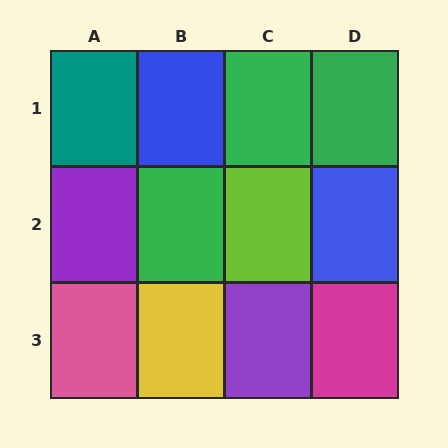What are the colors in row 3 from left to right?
Pink, yellow, purple, magenta.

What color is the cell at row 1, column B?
Blue.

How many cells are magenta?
1 cell is magenta.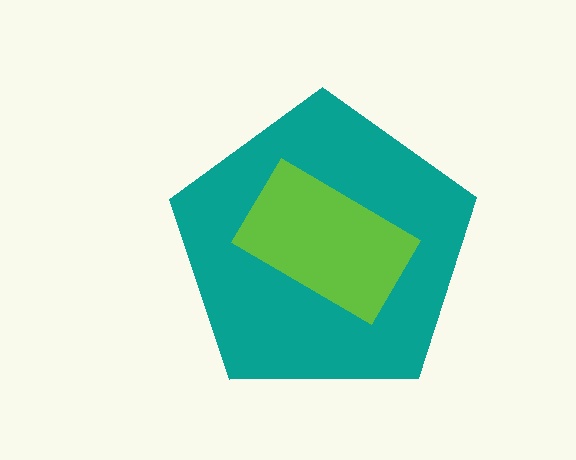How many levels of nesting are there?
2.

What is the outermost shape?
The teal pentagon.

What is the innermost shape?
The lime rectangle.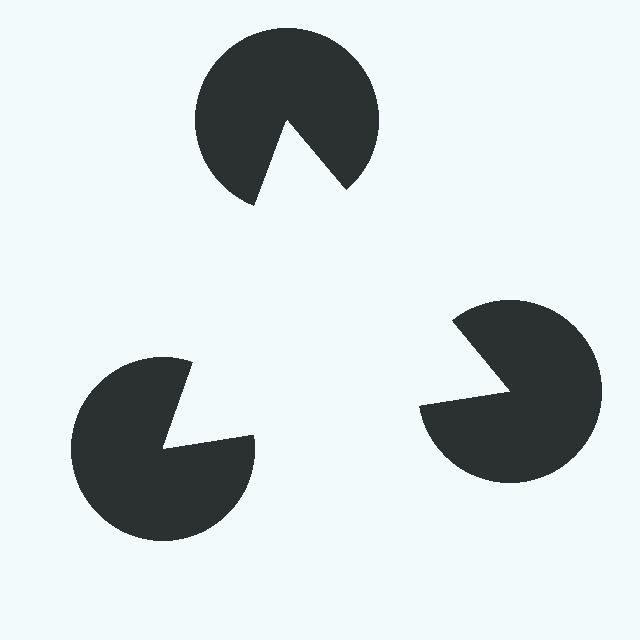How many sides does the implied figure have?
3 sides.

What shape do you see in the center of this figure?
An illusory triangle — its edges are inferred from the aligned wedge cuts in the pac-man discs, not physically drawn.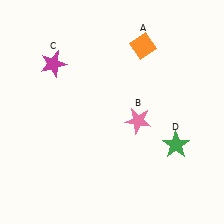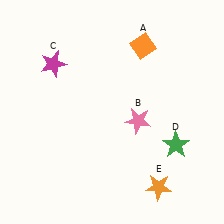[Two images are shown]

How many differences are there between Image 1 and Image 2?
There is 1 difference between the two images.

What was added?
An orange star (E) was added in Image 2.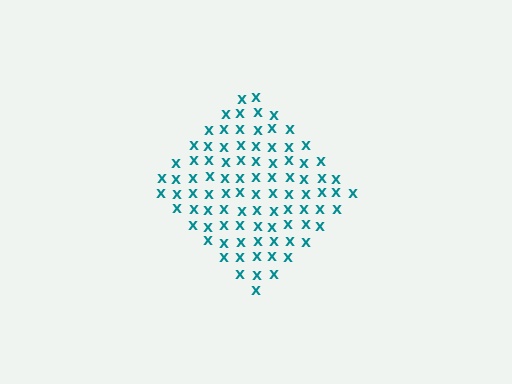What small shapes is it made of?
It is made of small letter X's.